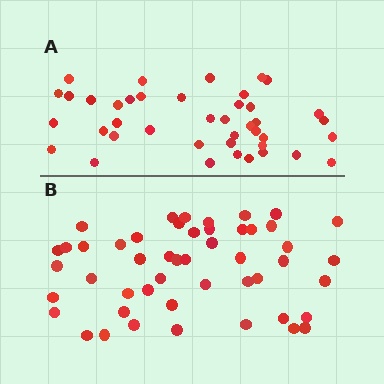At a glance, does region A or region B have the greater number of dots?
Region B (the bottom region) has more dots.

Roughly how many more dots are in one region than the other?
Region B has roughly 8 or so more dots than region A.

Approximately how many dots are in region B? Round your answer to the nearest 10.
About 50 dots. (The exact count is 49, which rounds to 50.)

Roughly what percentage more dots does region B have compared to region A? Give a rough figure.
About 20% more.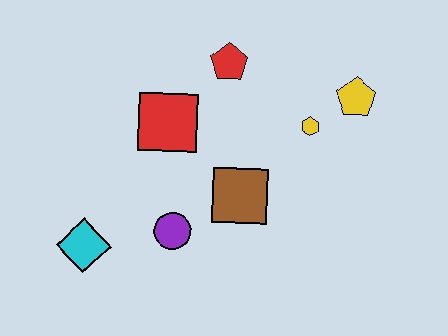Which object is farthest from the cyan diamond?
The yellow pentagon is farthest from the cyan diamond.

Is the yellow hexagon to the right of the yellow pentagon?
No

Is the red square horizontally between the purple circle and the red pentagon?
No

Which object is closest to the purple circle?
The brown square is closest to the purple circle.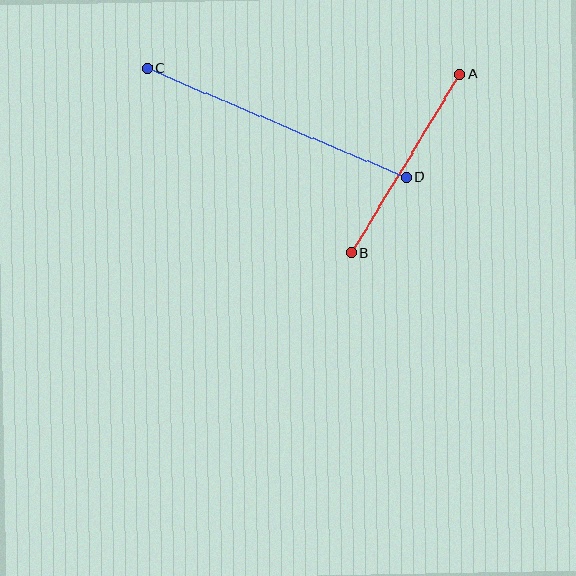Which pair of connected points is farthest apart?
Points C and D are farthest apart.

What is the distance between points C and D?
The distance is approximately 281 pixels.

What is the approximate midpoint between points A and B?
The midpoint is at approximately (406, 163) pixels.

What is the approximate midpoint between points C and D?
The midpoint is at approximately (277, 123) pixels.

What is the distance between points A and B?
The distance is approximately 209 pixels.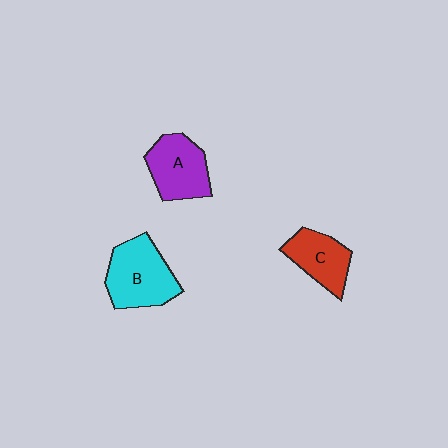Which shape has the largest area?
Shape B (cyan).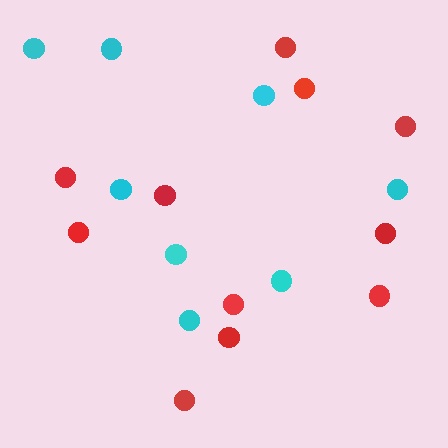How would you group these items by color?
There are 2 groups: one group of cyan circles (8) and one group of red circles (11).